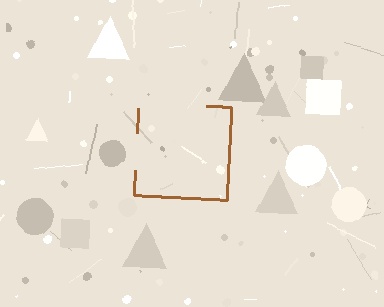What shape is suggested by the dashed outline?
The dashed outline suggests a square.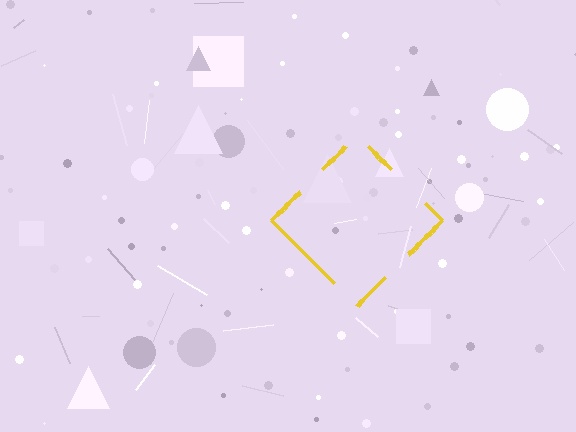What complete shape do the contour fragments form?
The contour fragments form a diamond.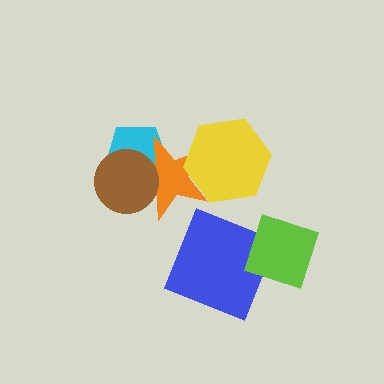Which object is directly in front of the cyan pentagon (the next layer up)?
The orange star is directly in front of the cyan pentagon.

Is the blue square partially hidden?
Yes, it is partially covered by another shape.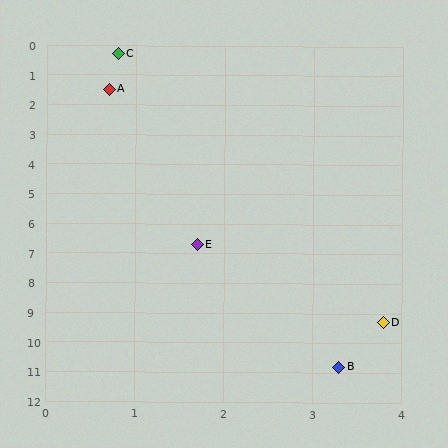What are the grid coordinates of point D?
Point D is at approximately (3.8, 9.3).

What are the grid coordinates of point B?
Point B is at approximately (3.3, 10.8).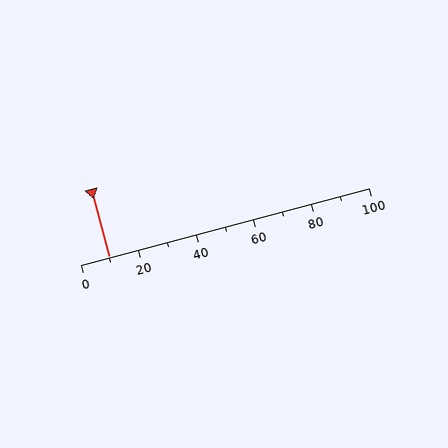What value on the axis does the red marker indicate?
The marker indicates approximately 10.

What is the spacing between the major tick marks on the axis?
The major ticks are spaced 20 apart.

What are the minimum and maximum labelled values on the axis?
The axis runs from 0 to 100.